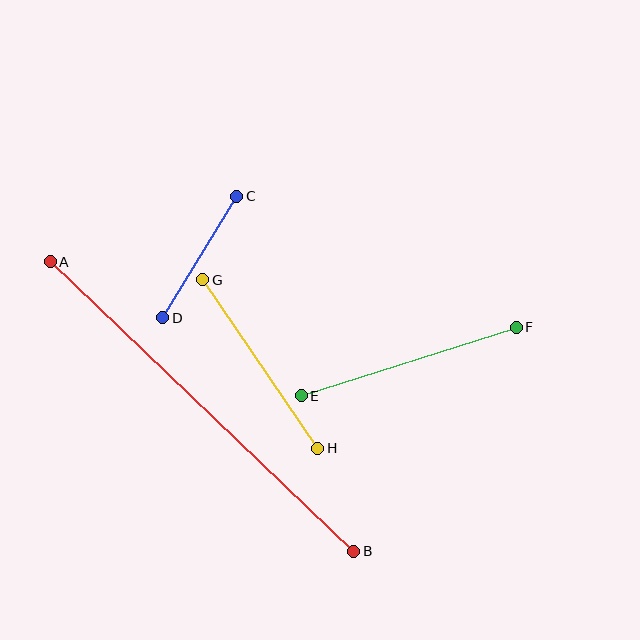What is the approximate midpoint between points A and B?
The midpoint is at approximately (202, 406) pixels.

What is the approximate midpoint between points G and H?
The midpoint is at approximately (260, 364) pixels.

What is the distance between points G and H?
The distance is approximately 204 pixels.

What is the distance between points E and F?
The distance is approximately 226 pixels.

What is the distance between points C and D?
The distance is approximately 143 pixels.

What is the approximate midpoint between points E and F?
The midpoint is at approximately (409, 362) pixels.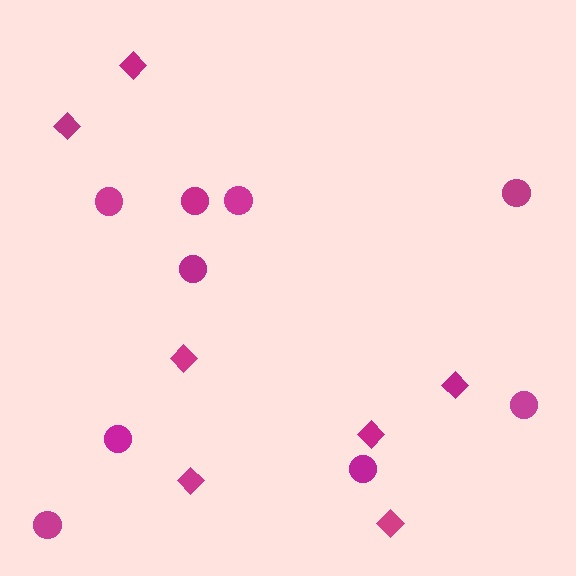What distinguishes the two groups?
There are 2 groups: one group of diamonds (7) and one group of circles (9).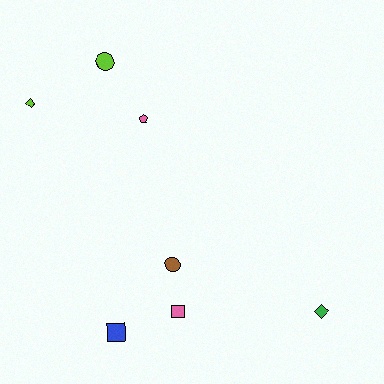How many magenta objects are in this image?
There are no magenta objects.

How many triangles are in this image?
There are no triangles.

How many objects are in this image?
There are 7 objects.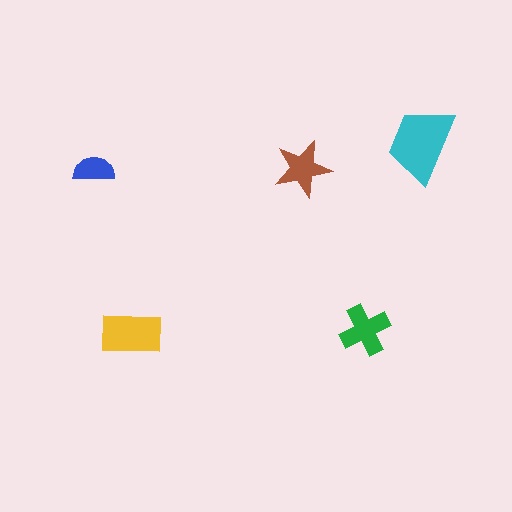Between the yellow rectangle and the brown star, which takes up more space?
The yellow rectangle.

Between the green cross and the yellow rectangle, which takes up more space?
The yellow rectangle.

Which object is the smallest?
The blue semicircle.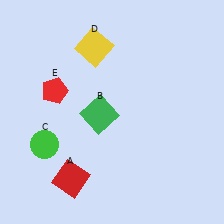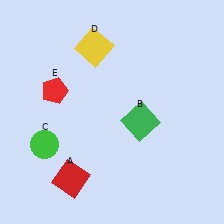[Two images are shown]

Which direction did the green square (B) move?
The green square (B) moved right.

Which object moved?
The green square (B) moved right.